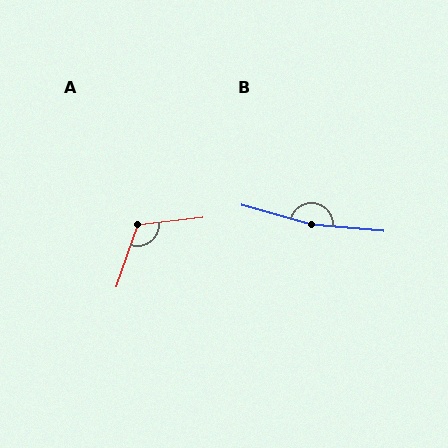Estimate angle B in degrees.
Approximately 170 degrees.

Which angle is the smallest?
A, at approximately 116 degrees.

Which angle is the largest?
B, at approximately 170 degrees.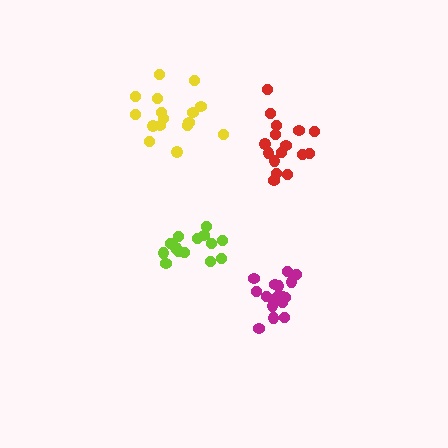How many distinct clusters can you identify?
There are 4 distinct clusters.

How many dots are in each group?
Group 1: 14 dots, Group 2: 17 dots, Group 3: 16 dots, Group 4: 16 dots (63 total).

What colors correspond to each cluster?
The clusters are colored: lime, magenta, yellow, red.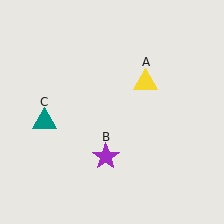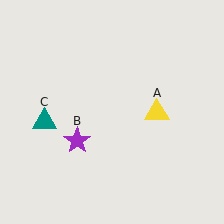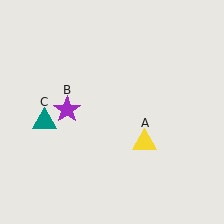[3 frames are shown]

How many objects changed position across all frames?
2 objects changed position: yellow triangle (object A), purple star (object B).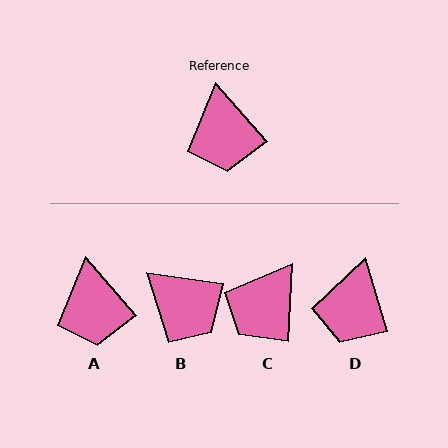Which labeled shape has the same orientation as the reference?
A.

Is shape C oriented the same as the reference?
No, it is off by about 45 degrees.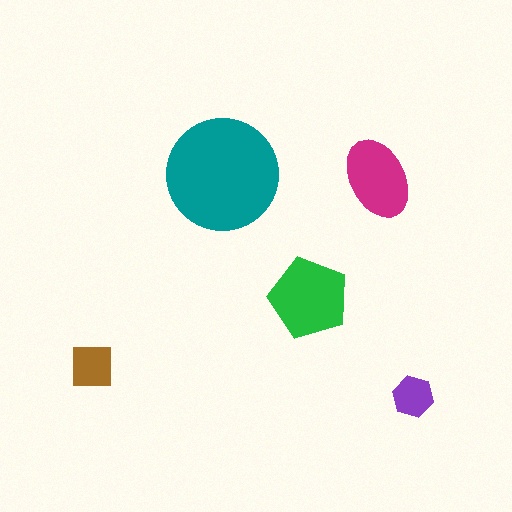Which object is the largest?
The teal circle.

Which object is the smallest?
The purple hexagon.